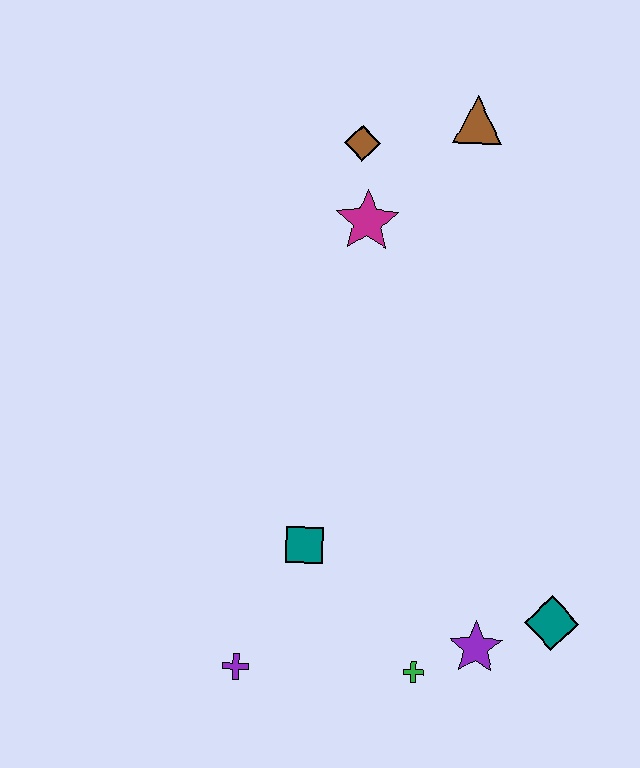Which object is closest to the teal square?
The purple cross is closest to the teal square.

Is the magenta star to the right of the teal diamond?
No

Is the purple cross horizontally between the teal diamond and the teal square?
No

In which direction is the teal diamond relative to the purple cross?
The teal diamond is to the right of the purple cross.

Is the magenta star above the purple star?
Yes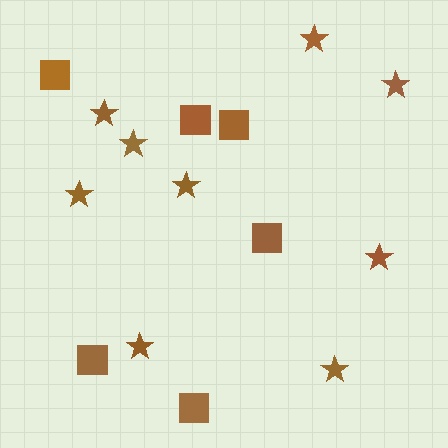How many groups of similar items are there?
There are 2 groups: one group of stars (9) and one group of squares (6).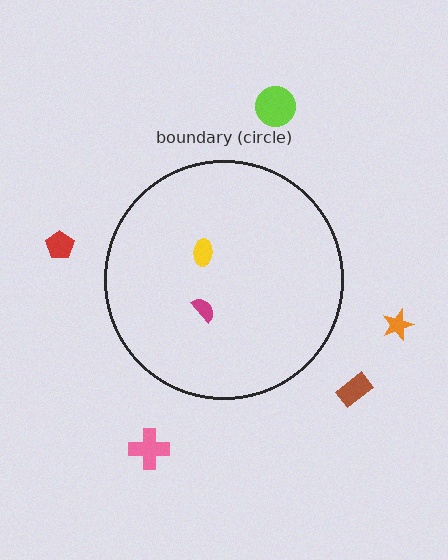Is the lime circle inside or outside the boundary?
Outside.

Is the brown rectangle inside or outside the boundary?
Outside.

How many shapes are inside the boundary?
2 inside, 5 outside.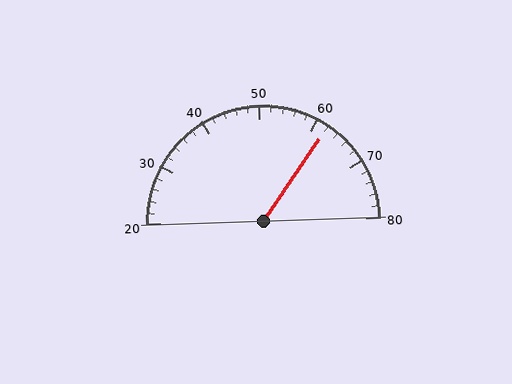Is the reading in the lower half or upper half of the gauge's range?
The reading is in the upper half of the range (20 to 80).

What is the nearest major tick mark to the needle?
The nearest major tick mark is 60.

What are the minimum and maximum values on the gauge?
The gauge ranges from 20 to 80.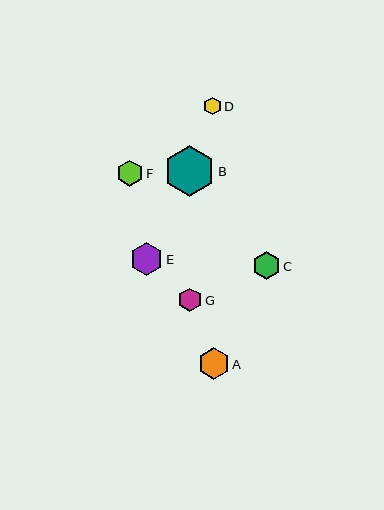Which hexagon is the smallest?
Hexagon D is the smallest with a size of approximately 18 pixels.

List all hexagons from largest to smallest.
From largest to smallest: B, E, A, C, F, G, D.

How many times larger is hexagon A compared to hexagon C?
Hexagon A is approximately 1.1 times the size of hexagon C.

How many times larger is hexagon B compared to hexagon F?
Hexagon B is approximately 1.9 times the size of hexagon F.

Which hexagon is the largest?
Hexagon B is the largest with a size of approximately 51 pixels.